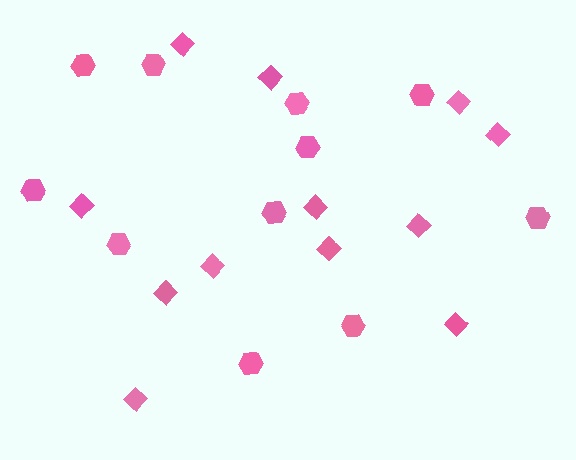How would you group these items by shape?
There are 2 groups: one group of hexagons (11) and one group of diamonds (12).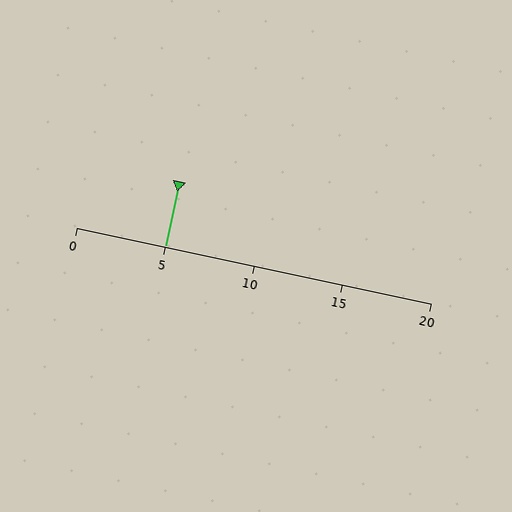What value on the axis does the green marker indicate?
The marker indicates approximately 5.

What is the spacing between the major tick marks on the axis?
The major ticks are spaced 5 apart.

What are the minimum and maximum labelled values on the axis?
The axis runs from 0 to 20.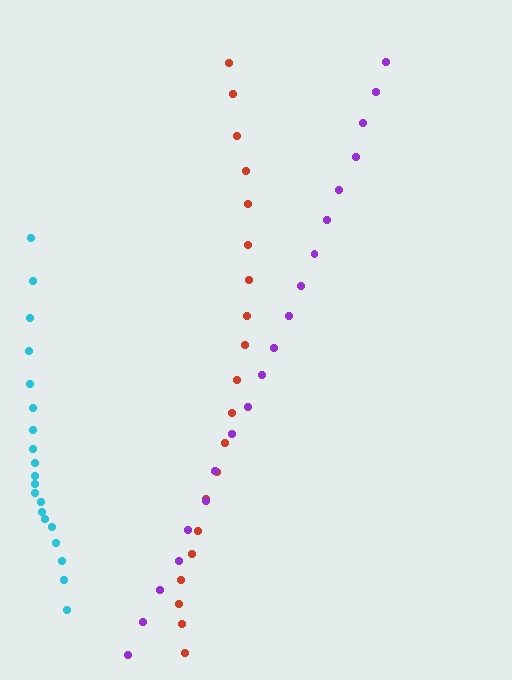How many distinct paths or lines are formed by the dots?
There are 3 distinct paths.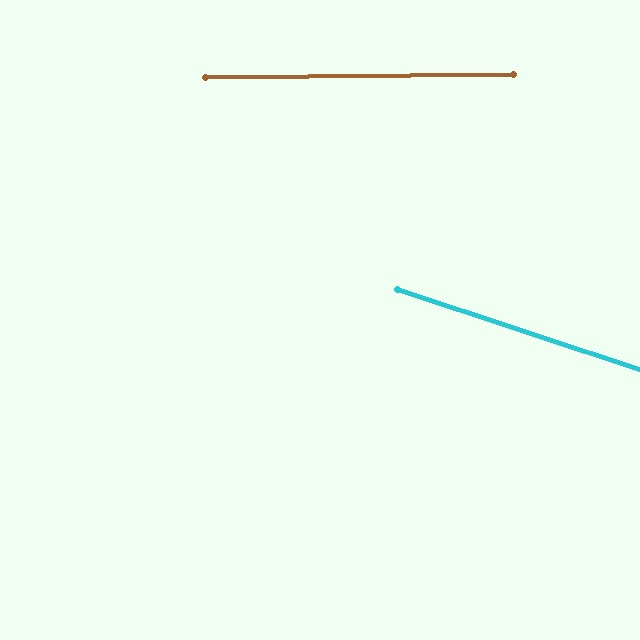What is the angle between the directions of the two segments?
Approximately 19 degrees.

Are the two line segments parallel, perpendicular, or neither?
Neither parallel nor perpendicular — they differ by about 19°.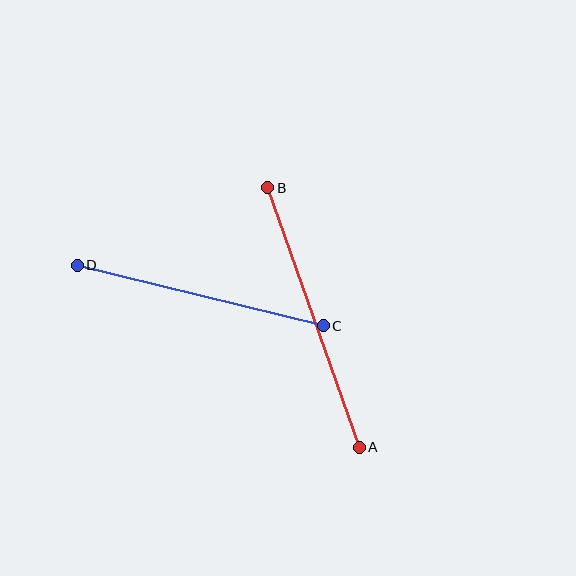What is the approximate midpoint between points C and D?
The midpoint is at approximately (200, 295) pixels.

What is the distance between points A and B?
The distance is approximately 275 pixels.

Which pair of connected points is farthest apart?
Points A and B are farthest apart.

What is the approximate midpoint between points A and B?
The midpoint is at approximately (314, 318) pixels.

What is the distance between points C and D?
The distance is approximately 253 pixels.